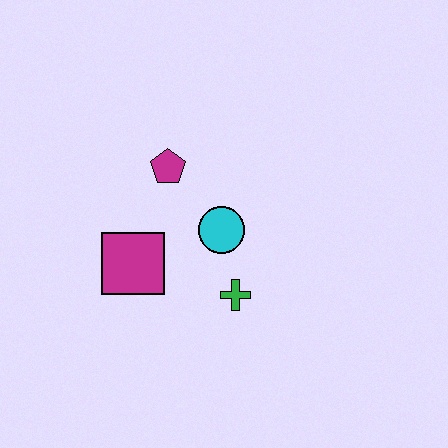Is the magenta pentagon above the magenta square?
Yes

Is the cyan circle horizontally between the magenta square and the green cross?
Yes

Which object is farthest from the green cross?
The magenta pentagon is farthest from the green cross.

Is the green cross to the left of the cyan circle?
No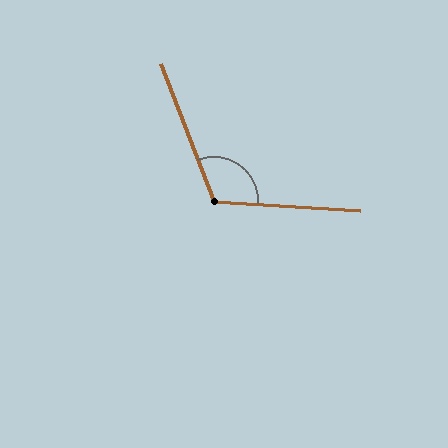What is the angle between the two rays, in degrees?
Approximately 115 degrees.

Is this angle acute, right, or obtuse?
It is obtuse.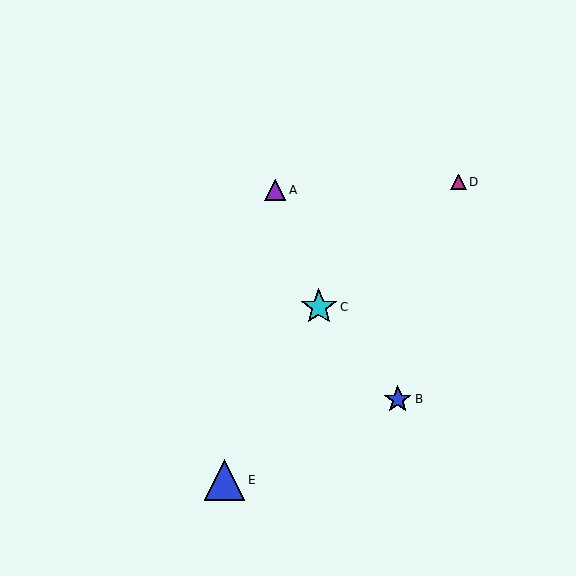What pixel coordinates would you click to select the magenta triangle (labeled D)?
Click at (458, 182) to select the magenta triangle D.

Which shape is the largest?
The blue triangle (labeled E) is the largest.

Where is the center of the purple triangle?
The center of the purple triangle is at (275, 190).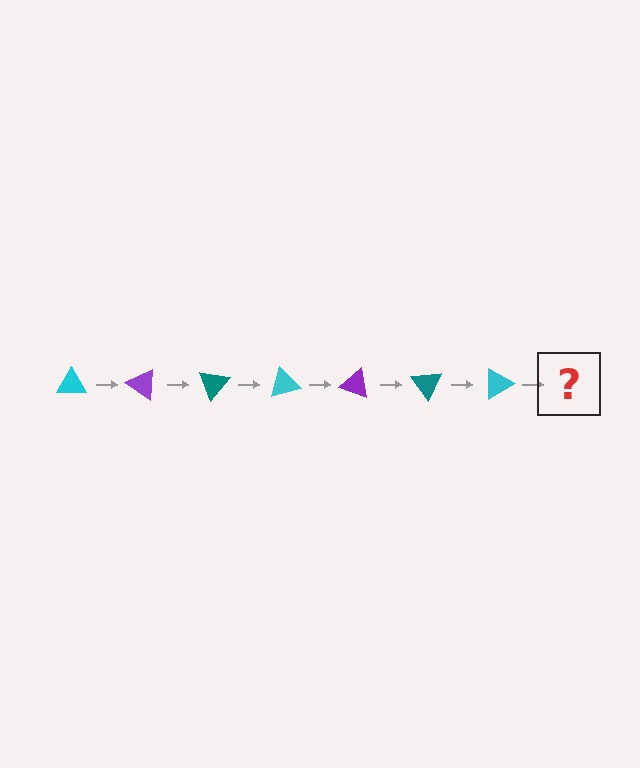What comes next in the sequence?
The next element should be a purple triangle, rotated 245 degrees from the start.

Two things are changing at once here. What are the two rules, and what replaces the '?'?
The two rules are that it rotates 35 degrees each step and the color cycles through cyan, purple, and teal. The '?' should be a purple triangle, rotated 245 degrees from the start.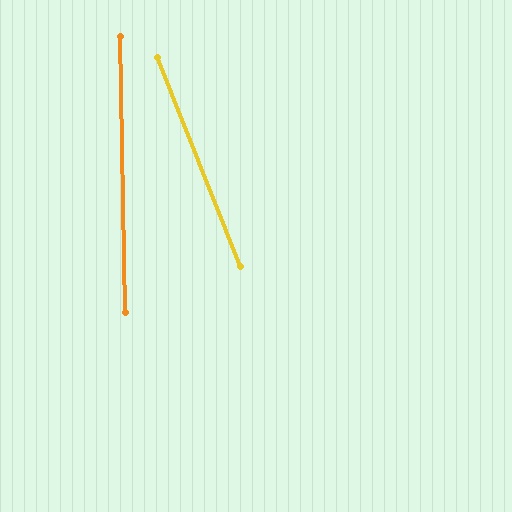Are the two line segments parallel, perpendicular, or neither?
Neither parallel nor perpendicular — they differ by about 21°.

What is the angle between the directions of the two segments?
Approximately 21 degrees.